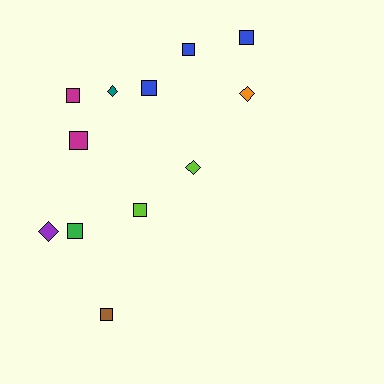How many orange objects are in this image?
There is 1 orange object.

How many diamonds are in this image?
There are 4 diamonds.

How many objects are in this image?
There are 12 objects.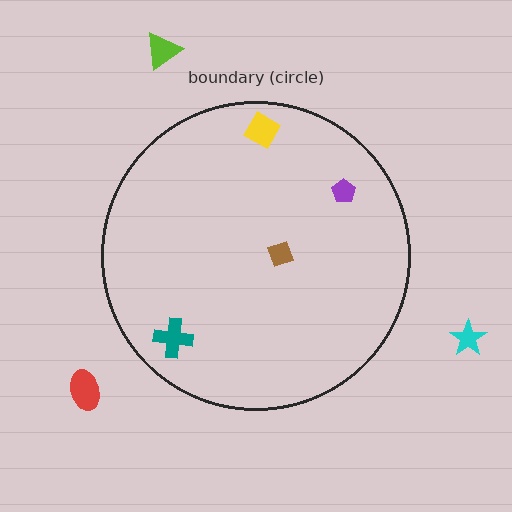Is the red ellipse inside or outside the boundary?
Outside.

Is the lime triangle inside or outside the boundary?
Outside.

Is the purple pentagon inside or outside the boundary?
Inside.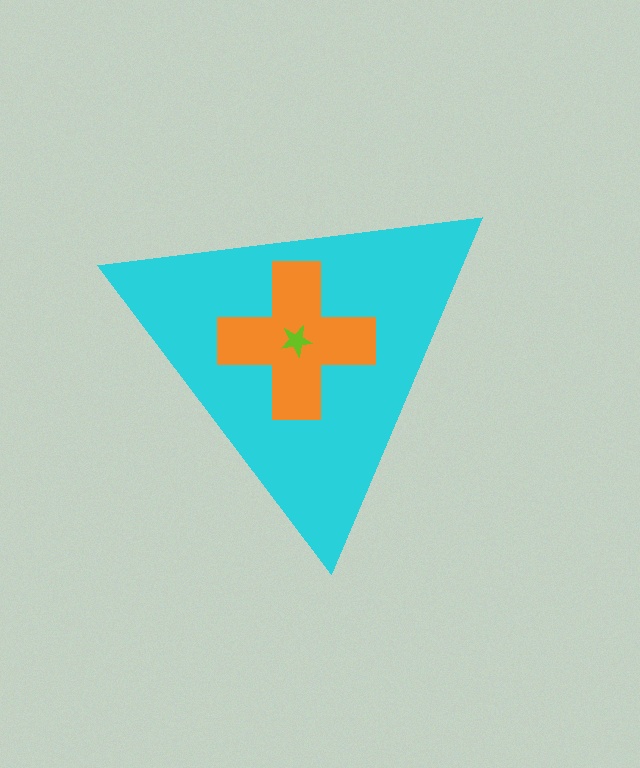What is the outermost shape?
The cyan triangle.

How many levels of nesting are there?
3.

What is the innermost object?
The lime star.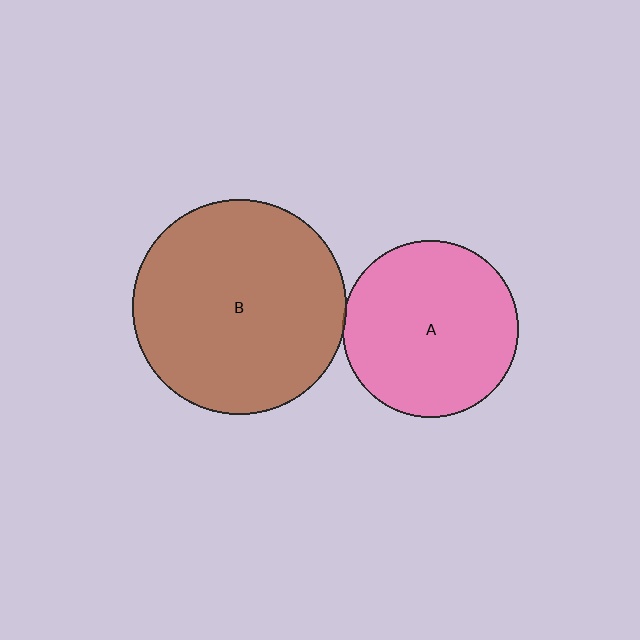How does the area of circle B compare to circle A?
Approximately 1.5 times.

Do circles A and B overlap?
Yes.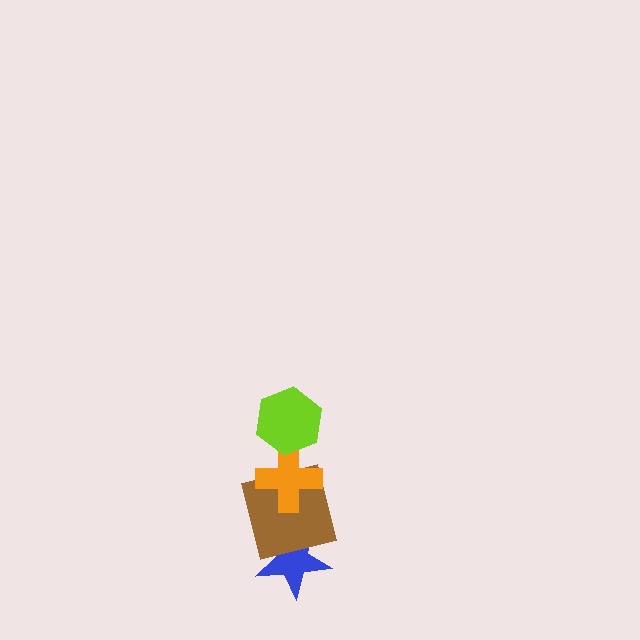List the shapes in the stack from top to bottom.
From top to bottom: the lime hexagon, the orange cross, the brown square, the blue star.